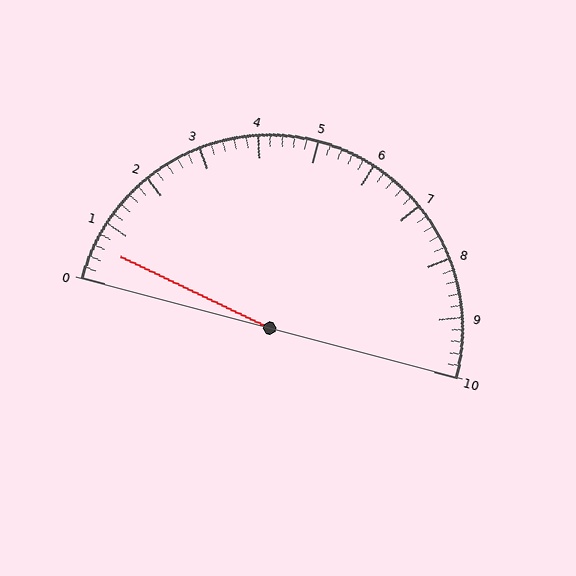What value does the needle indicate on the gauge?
The needle indicates approximately 0.6.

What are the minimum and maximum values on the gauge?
The gauge ranges from 0 to 10.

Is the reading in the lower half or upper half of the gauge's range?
The reading is in the lower half of the range (0 to 10).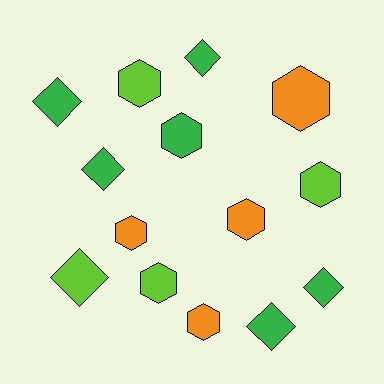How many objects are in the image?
There are 14 objects.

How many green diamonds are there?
There are 5 green diamonds.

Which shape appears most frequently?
Hexagon, with 8 objects.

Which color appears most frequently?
Green, with 6 objects.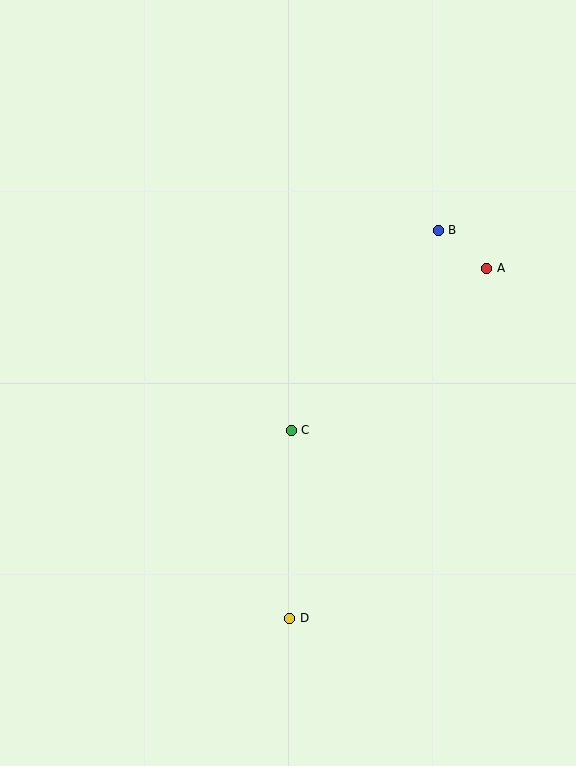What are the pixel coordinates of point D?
Point D is at (290, 618).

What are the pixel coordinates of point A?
Point A is at (487, 268).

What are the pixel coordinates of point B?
Point B is at (438, 230).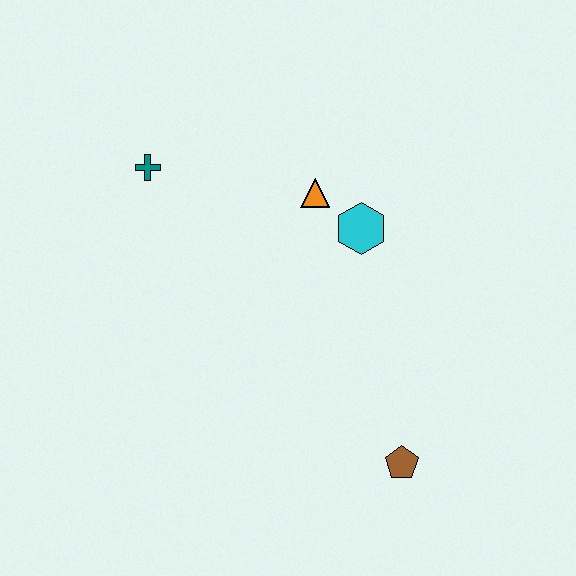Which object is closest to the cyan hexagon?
The orange triangle is closest to the cyan hexagon.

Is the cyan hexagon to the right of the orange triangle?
Yes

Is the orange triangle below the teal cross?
Yes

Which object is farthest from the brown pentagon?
The teal cross is farthest from the brown pentagon.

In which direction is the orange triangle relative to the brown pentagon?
The orange triangle is above the brown pentagon.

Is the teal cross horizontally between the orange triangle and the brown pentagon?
No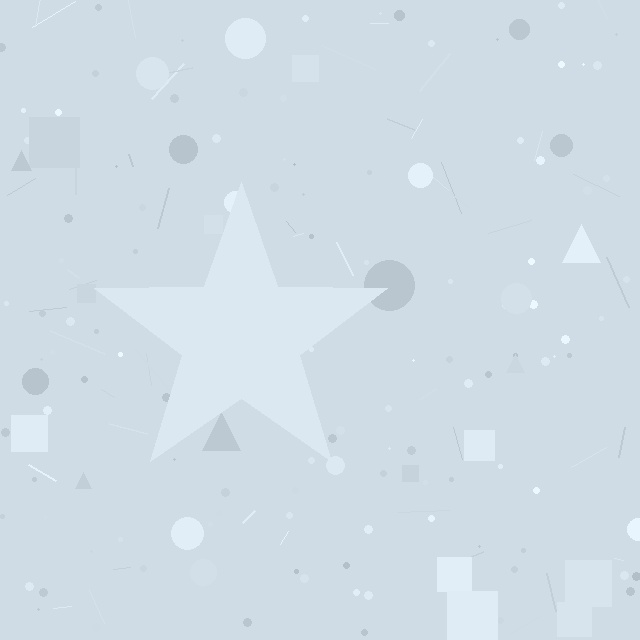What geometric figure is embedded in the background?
A star is embedded in the background.